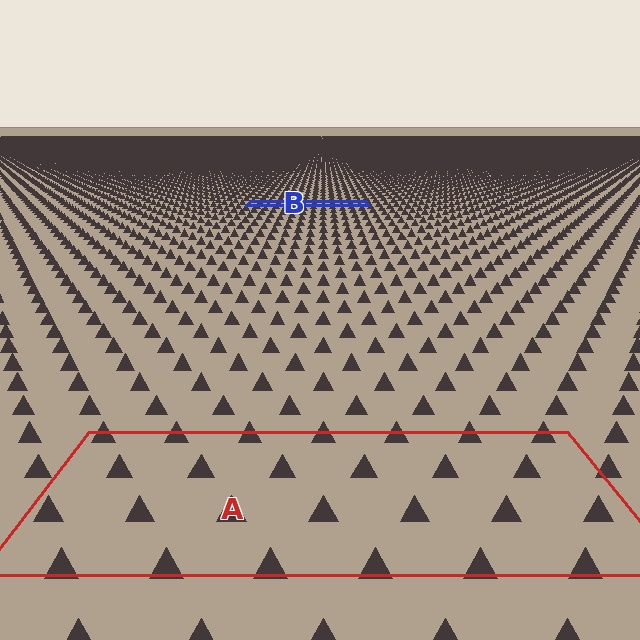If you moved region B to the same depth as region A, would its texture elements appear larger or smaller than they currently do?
They would appear larger. At a closer depth, the same texture elements are projected at a bigger on-screen size.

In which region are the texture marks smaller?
The texture marks are smaller in region B, because it is farther away.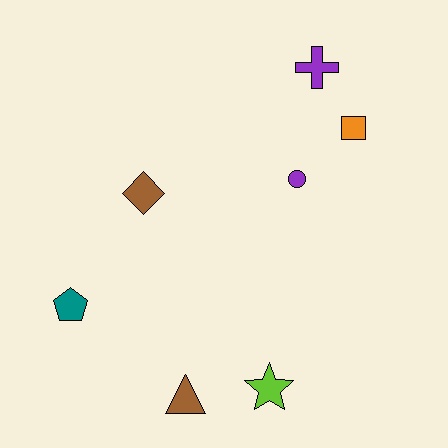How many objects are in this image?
There are 7 objects.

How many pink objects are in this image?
There are no pink objects.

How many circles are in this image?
There is 1 circle.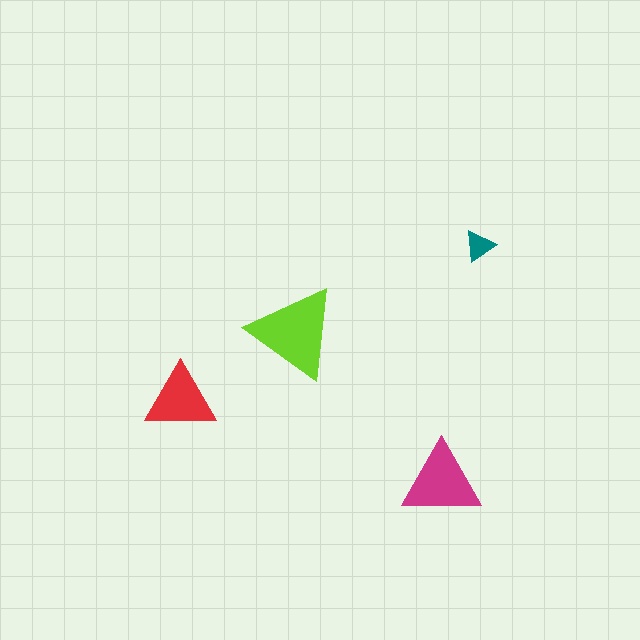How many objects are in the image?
There are 4 objects in the image.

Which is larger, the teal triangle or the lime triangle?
The lime one.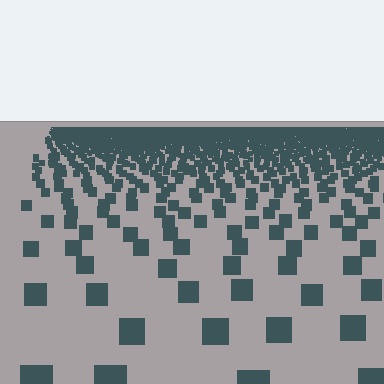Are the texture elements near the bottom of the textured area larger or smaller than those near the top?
Larger. Near the bottom, elements are closer to the viewer and appear at a bigger on-screen size.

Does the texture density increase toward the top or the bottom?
Density increases toward the top.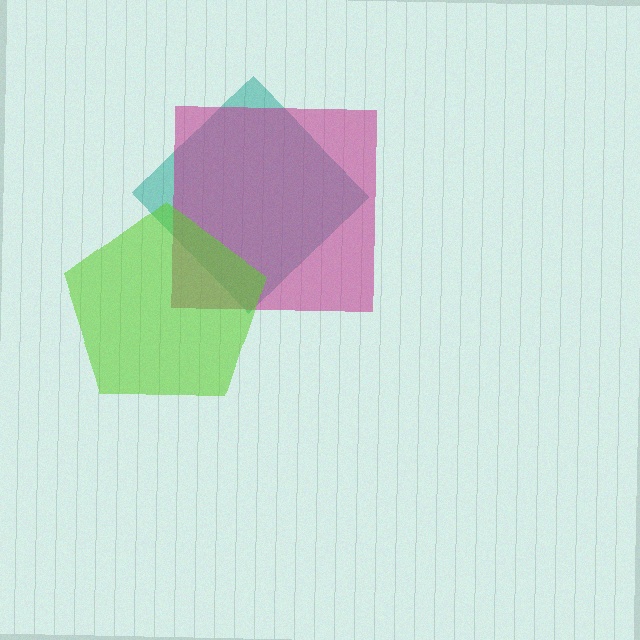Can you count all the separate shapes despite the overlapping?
Yes, there are 3 separate shapes.